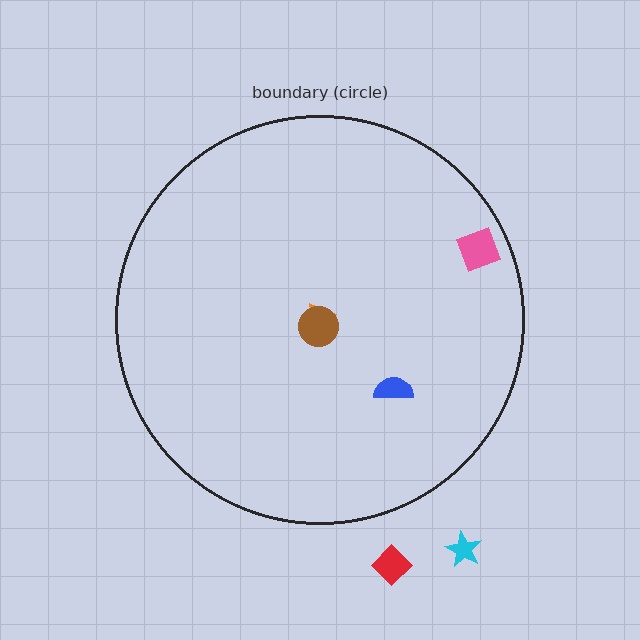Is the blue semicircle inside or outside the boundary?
Inside.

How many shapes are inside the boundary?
4 inside, 2 outside.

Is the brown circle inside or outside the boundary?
Inside.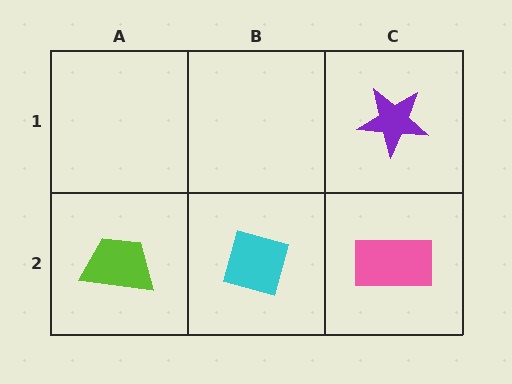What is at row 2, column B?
A cyan diamond.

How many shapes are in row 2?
3 shapes.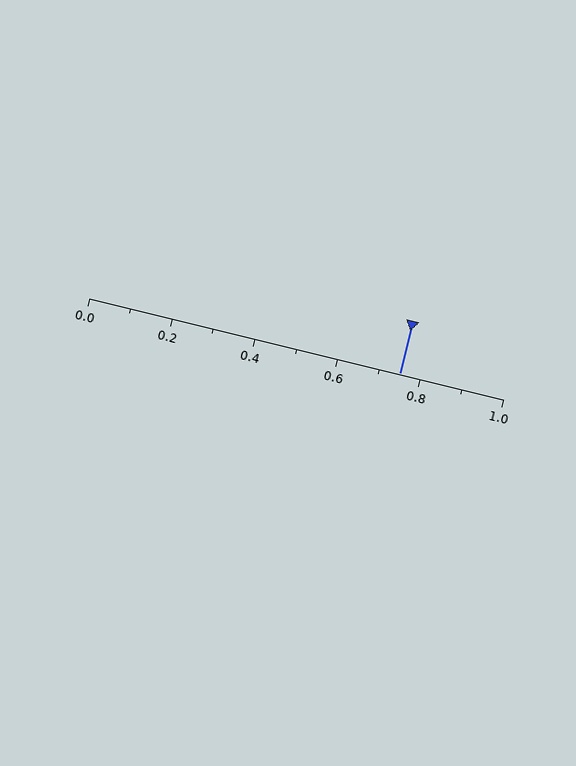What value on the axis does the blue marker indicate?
The marker indicates approximately 0.75.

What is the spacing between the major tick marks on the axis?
The major ticks are spaced 0.2 apart.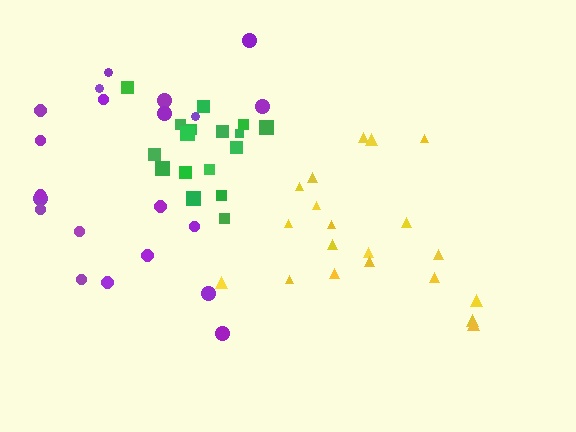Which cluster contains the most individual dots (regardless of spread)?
Purple (21).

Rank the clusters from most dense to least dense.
green, purple, yellow.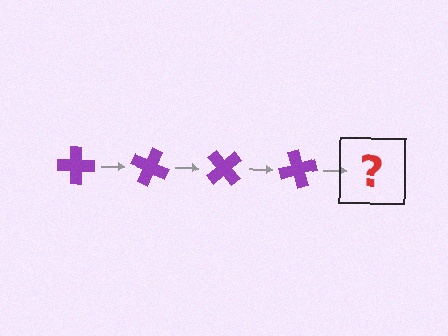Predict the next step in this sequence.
The next step is a purple cross rotated 100 degrees.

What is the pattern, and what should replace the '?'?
The pattern is that the cross rotates 25 degrees each step. The '?' should be a purple cross rotated 100 degrees.